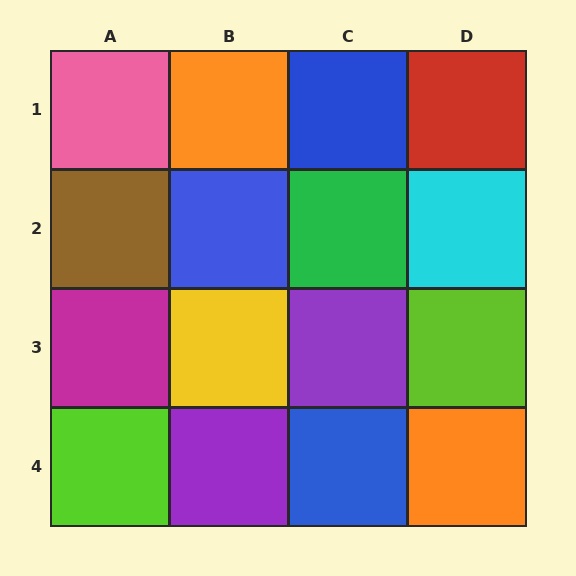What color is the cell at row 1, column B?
Orange.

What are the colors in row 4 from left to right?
Lime, purple, blue, orange.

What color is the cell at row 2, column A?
Brown.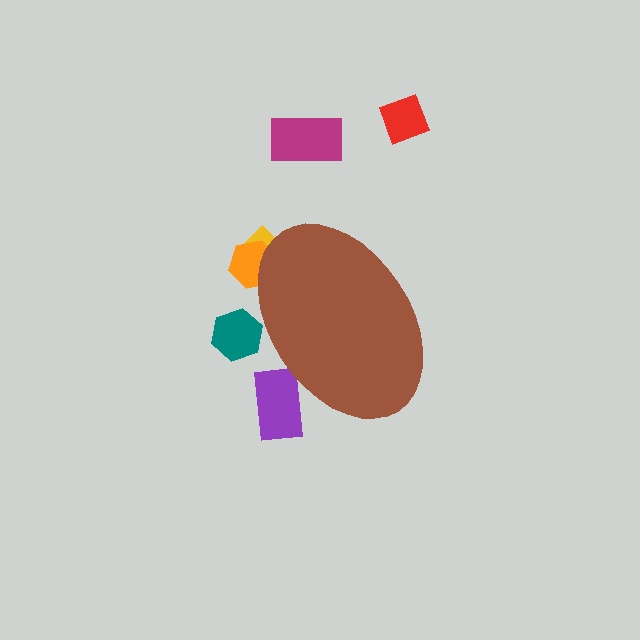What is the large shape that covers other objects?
A brown ellipse.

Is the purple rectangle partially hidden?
Yes, the purple rectangle is partially hidden behind the brown ellipse.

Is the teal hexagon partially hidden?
Yes, the teal hexagon is partially hidden behind the brown ellipse.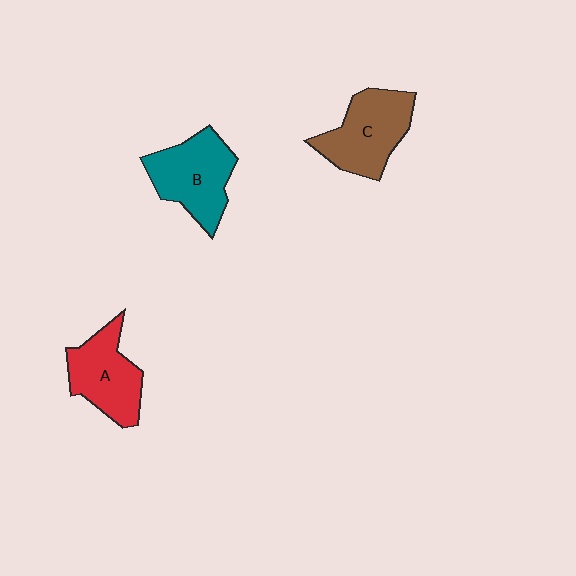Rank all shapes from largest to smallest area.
From largest to smallest: B (teal), C (brown), A (red).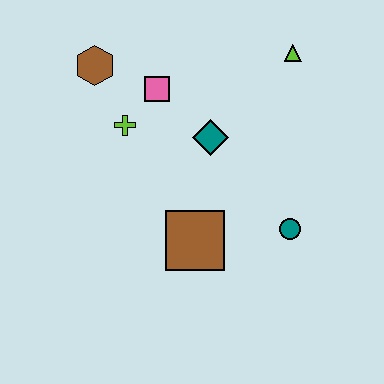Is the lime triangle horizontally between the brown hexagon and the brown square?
No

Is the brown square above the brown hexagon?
No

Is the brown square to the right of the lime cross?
Yes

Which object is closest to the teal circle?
The brown square is closest to the teal circle.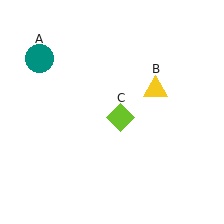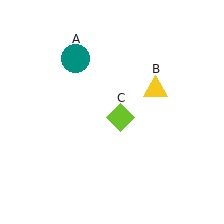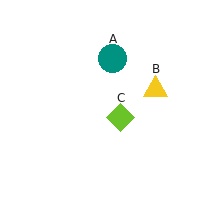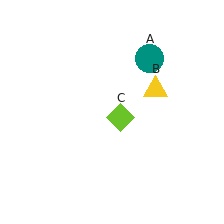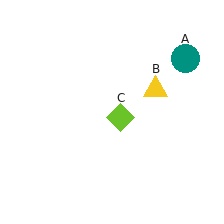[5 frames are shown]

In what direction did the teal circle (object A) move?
The teal circle (object A) moved right.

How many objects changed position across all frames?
1 object changed position: teal circle (object A).